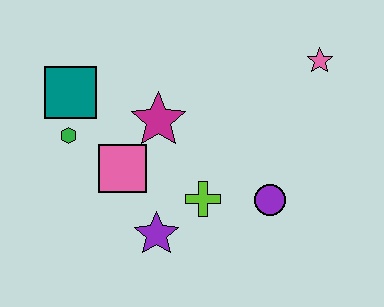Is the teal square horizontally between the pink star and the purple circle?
No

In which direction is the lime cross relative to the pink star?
The lime cross is below the pink star.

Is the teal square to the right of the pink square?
No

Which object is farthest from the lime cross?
The pink star is farthest from the lime cross.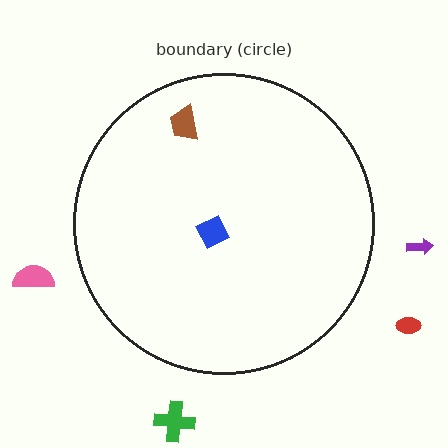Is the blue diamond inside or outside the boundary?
Inside.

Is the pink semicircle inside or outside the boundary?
Outside.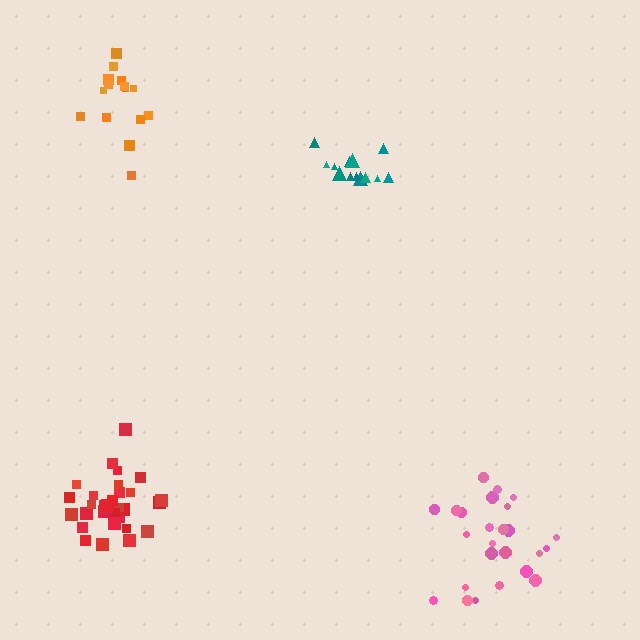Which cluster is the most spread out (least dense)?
Orange.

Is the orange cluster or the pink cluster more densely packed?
Pink.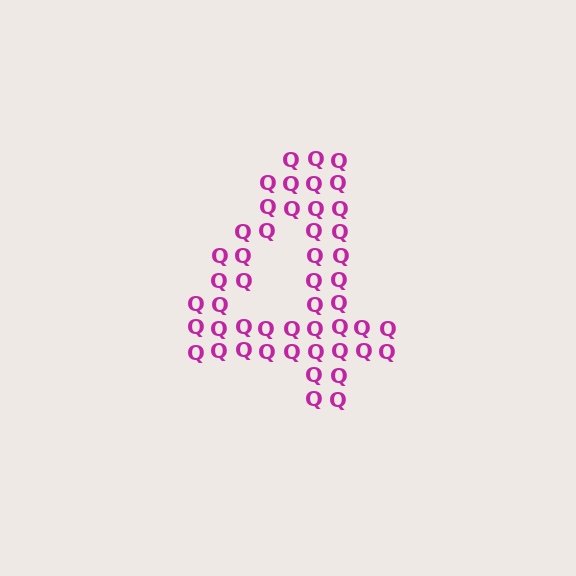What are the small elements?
The small elements are letter Q's.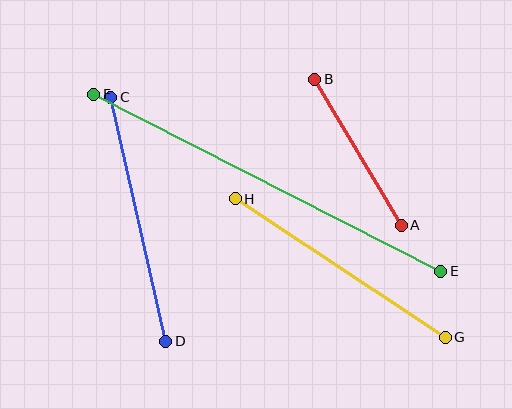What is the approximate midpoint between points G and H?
The midpoint is at approximately (340, 268) pixels.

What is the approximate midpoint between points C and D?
The midpoint is at approximately (138, 219) pixels.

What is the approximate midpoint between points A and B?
The midpoint is at approximately (358, 152) pixels.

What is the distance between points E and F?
The distance is approximately 390 pixels.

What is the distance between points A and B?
The distance is approximately 169 pixels.